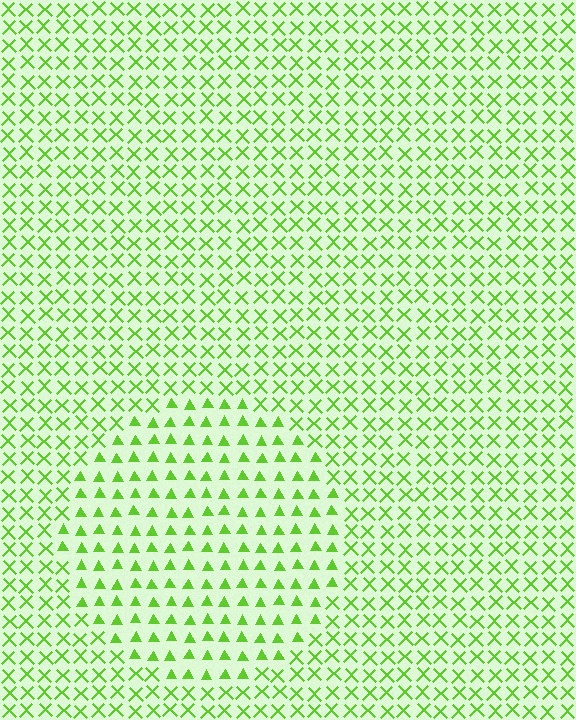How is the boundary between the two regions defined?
The boundary is defined by a change in element shape: triangles inside vs. X marks outside. All elements share the same color and spacing.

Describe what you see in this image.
The image is filled with small lime elements arranged in a uniform grid. A circle-shaped region contains triangles, while the surrounding area contains X marks. The boundary is defined purely by the change in element shape.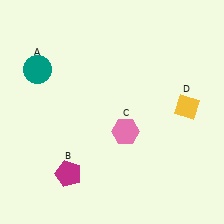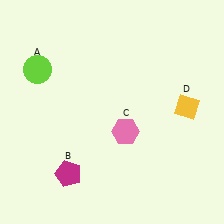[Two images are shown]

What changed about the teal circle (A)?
In Image 1, A is teal. In Image 2, it changed to lime.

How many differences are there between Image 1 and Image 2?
There is 1 difference between the two images.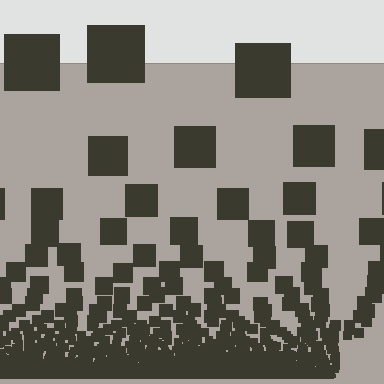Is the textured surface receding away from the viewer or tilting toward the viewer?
The surface appears to tilt toward the viewer. Texture elements get larger and sparser toward the top.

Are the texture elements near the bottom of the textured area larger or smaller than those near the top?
Smaller. The gradient is inverted — elements near the bottom are smaller and denser.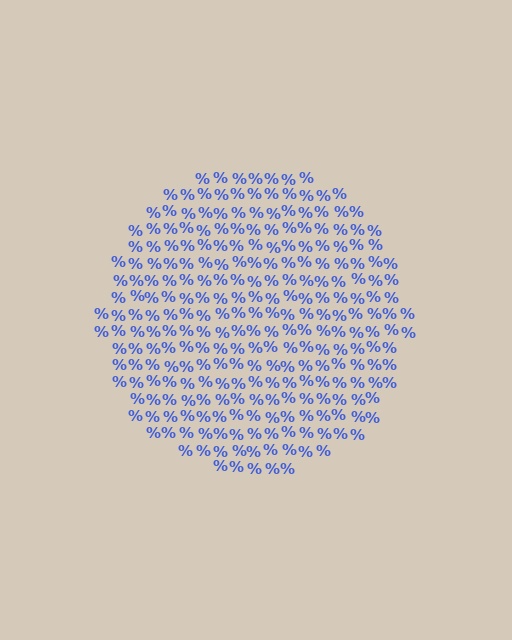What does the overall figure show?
The overall figure shows a circle.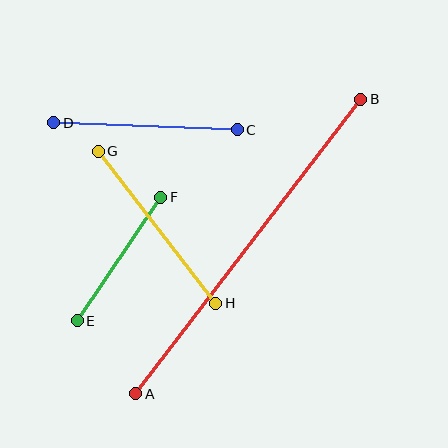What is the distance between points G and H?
The distance is approximately 192 pixels.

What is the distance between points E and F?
The distance is approximately 149 pixels.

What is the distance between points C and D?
The distance is approximately 184 pixels.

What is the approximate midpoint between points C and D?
The midpoint is at approximately (146, 126) pixels.